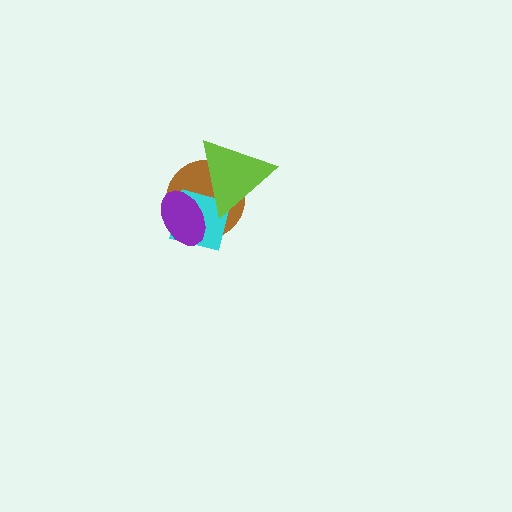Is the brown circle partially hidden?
Yes, it is partially covered by another shape.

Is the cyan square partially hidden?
Yes, it is partially covered by another shape.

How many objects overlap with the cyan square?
3 objects overlap with the cyan square.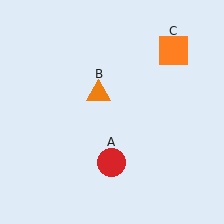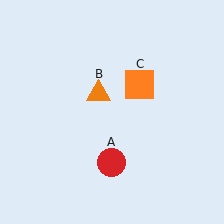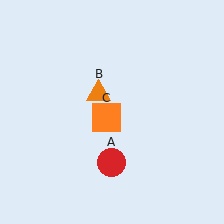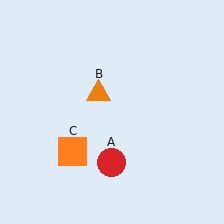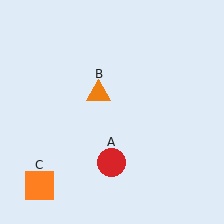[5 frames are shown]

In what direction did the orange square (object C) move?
The orange square (object C) moved down and to the left.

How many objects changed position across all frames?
1 object changed position: orange square (object C).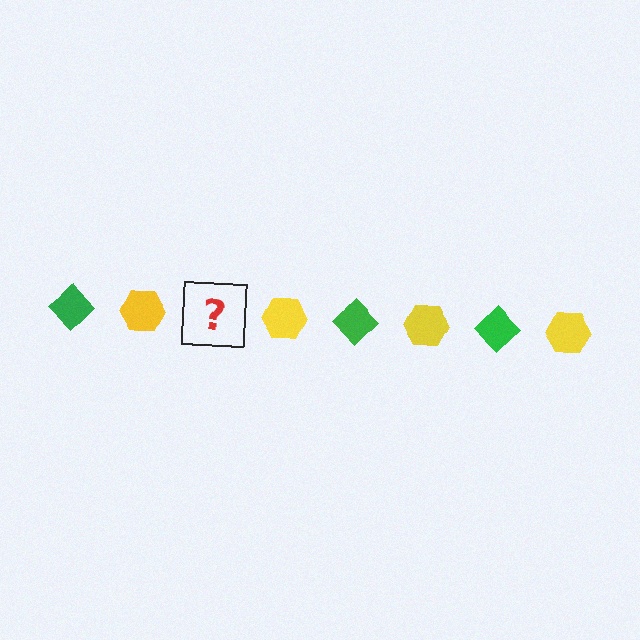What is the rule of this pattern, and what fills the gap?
The rule is that the pattern alternates between green diamond and yellow hexagon. The gap should be filled with a green diamond.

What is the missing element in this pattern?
The missing element is a green diamond.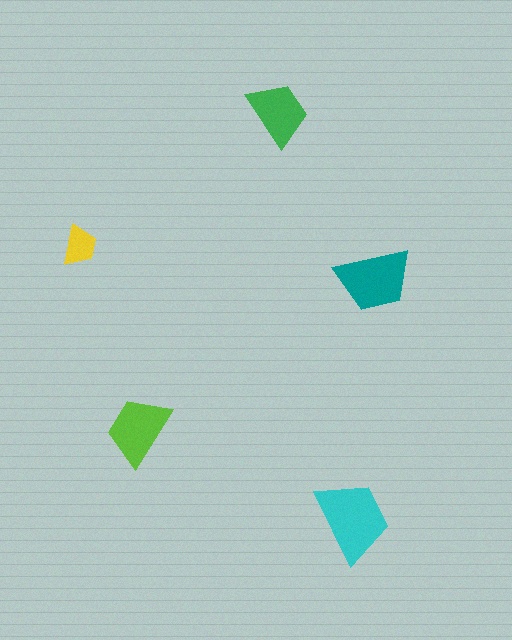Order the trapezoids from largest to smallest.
the cyan one, the teal one, the lime one, the green one, the yellow one.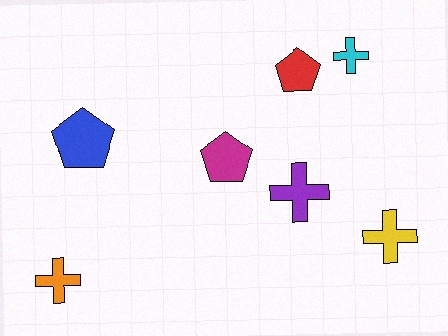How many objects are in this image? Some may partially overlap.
There are 7 objects.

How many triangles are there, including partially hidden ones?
There are no triangles.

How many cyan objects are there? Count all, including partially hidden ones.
There is 1 cyan object.